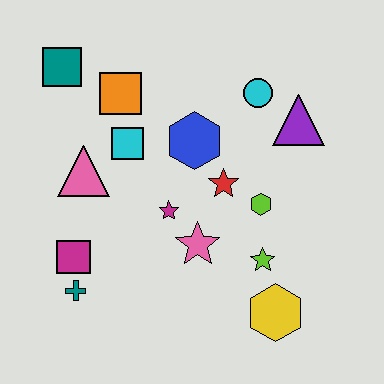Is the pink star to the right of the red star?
No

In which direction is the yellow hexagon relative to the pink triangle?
The yellow hexagon is to the right of the pink triangle.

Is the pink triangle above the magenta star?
Yes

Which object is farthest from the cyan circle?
The teal cross is farthest from the cyan circle.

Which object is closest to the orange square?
The cyan square is closest to the orange square.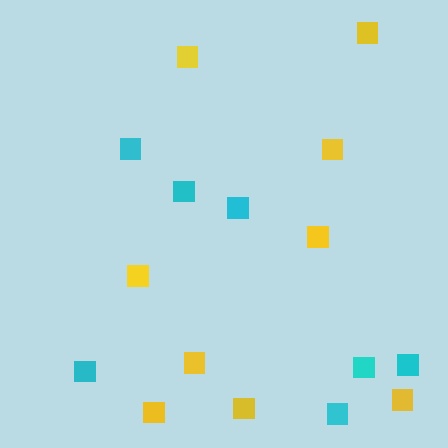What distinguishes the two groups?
There are 2 groups: one group of yellow squares (9) and one group of cyan squares (7).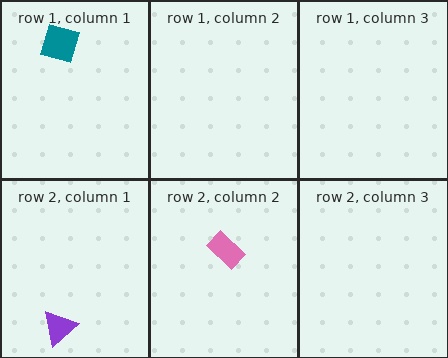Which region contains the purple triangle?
The row 2, column 1 region.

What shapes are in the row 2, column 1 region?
The purple triangle.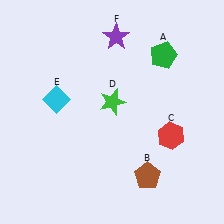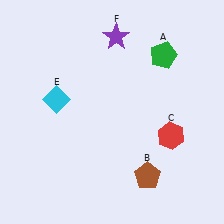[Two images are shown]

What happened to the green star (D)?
The green star (D) was removed in Image 2. It was in the top-right area of Image 1.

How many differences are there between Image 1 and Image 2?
There is 1 difference between the two images.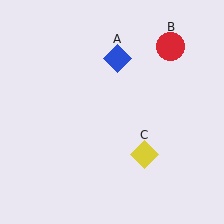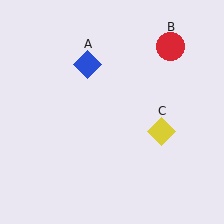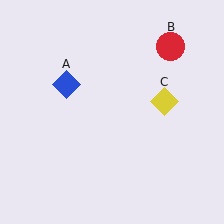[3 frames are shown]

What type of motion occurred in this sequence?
The blue diamond (object A), yellow diamond (object C) rotated counterclockwise around the center of the scene.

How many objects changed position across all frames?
2 objects changed position: blue diamond (object A), yellow diamond (object C).